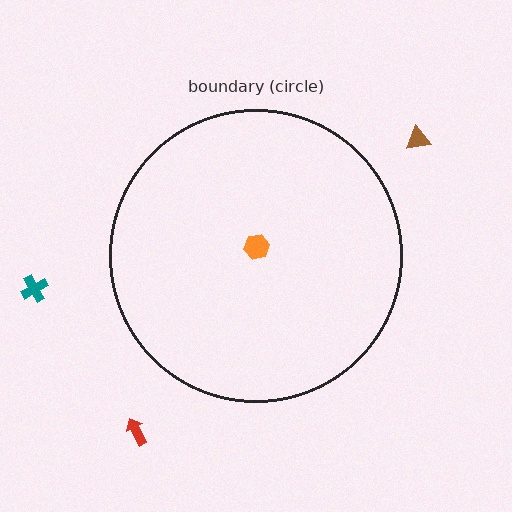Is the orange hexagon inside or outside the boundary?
Inside.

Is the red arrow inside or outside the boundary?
Outside.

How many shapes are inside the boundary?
1 inside, 3 outside.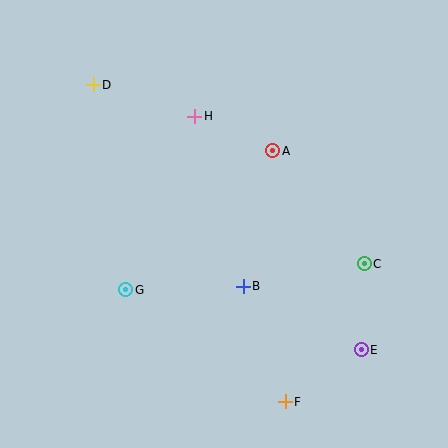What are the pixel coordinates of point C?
Point C is at (364, 264).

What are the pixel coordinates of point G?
Point G is at (126, 290).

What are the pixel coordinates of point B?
Point B is at (243, 286).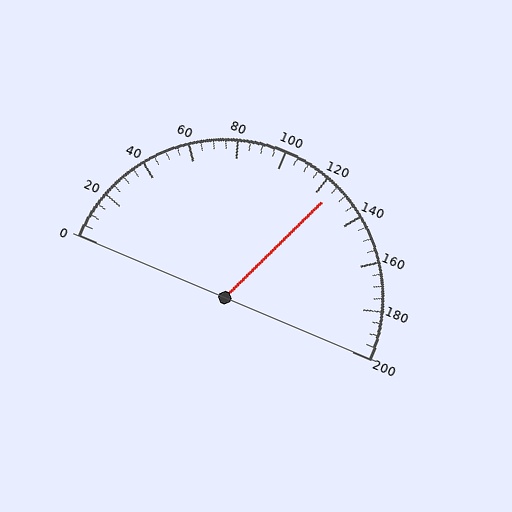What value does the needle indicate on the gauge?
The needle indicates approximately 125.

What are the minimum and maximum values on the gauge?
The gauge ranges from 0 to 200.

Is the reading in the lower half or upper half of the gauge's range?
The reading is in the upper half of the range (0 to 200).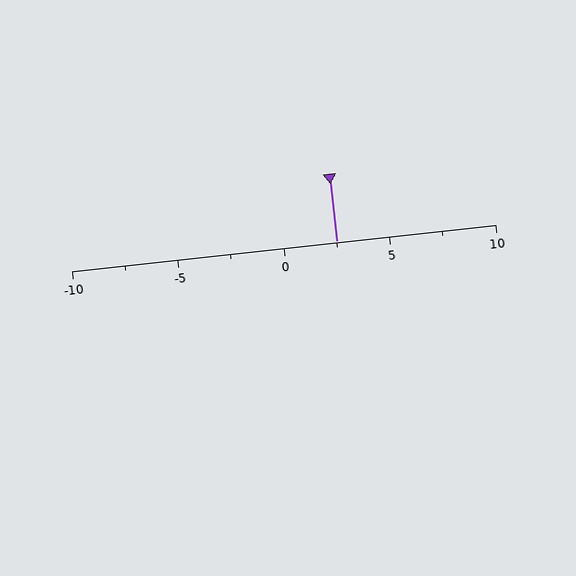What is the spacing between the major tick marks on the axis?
The major ticks are spaced 5 apart.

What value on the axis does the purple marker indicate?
The marker indicates approximately 2.5.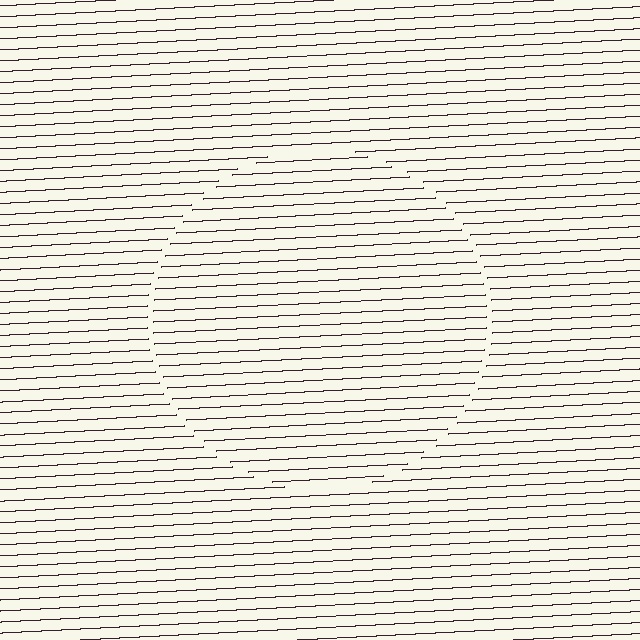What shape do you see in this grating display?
An illusory circle. The interior of the shape contains the same grating, shifted by half a period — the contour is defined by the phase discontinuity where line-ends from the inner and outer gratings abut.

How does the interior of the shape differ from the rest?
The interior of the shape contains the same grating, shifted by half a period — the contour is defined by the phase discontinuity where line-ends from the inner and outer gratings abut.